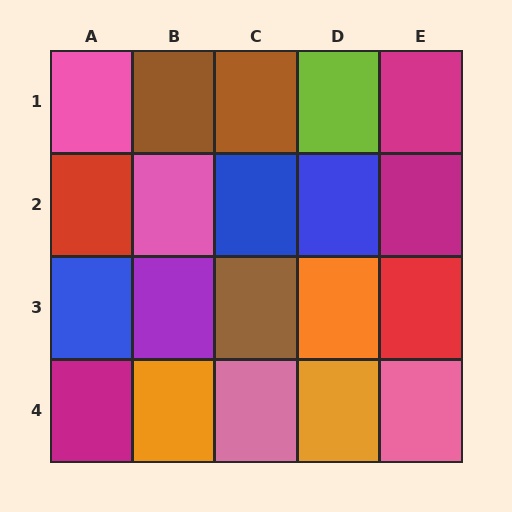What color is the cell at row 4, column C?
Pink.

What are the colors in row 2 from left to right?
Red, pink, blue, blue, magenta.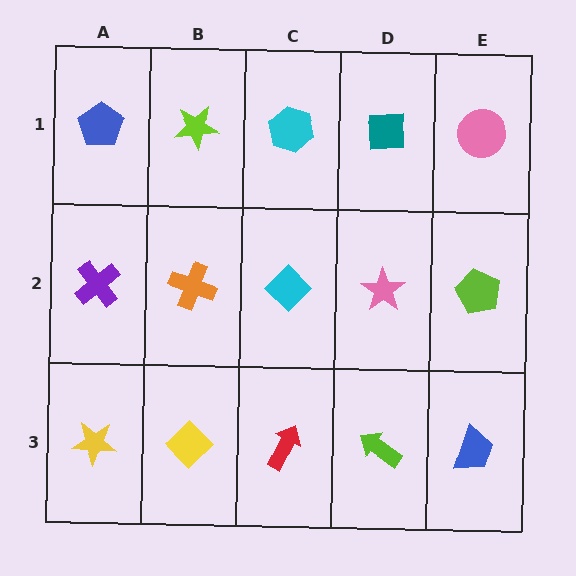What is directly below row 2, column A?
A yellow star.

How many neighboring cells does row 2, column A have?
3.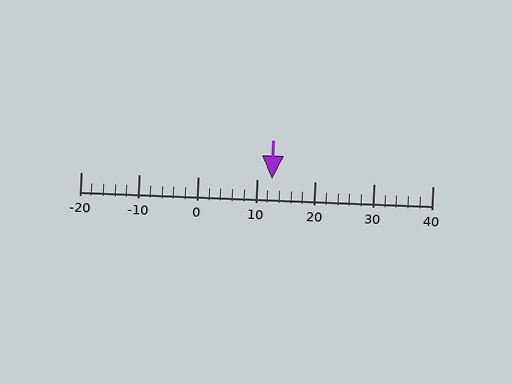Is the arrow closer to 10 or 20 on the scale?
The arrow is closer to 10.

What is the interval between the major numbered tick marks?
The major tick marks are spaced 10 units apart.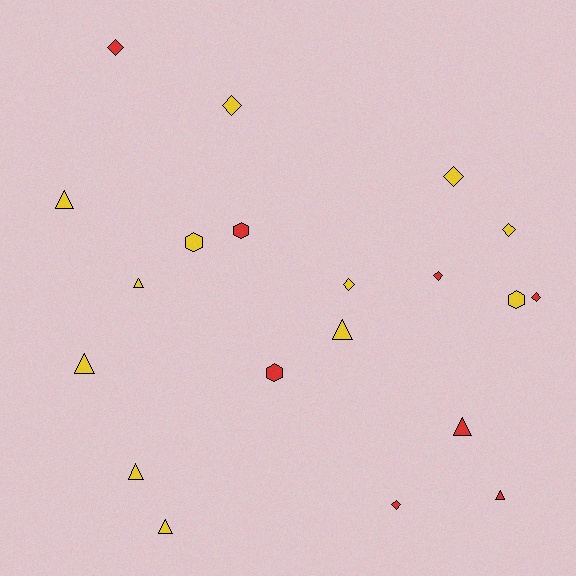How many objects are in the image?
There are 20 objects.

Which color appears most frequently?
Yellow, with 12 objects.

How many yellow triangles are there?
There are 6 yellow triangles.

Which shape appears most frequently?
Diamond, with 8 objects.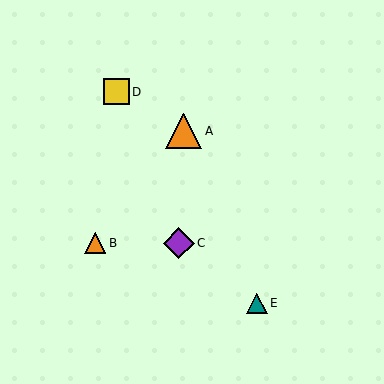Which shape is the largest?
The orange triangle (labeled A) is the largest.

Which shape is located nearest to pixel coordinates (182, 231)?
The purple diamond (labeled C) at (179, 243) is nearest to that location.